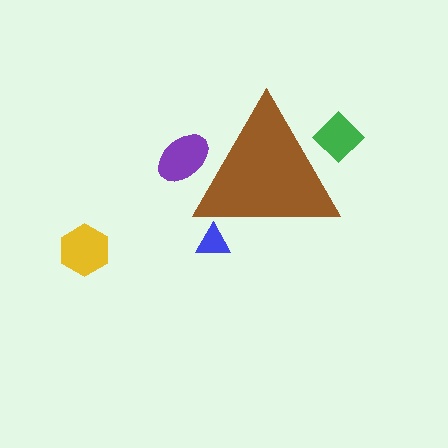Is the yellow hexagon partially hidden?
No, the yellow hexagon is fully visible.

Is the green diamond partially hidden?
Yes, the green diamond is partially hidden behind the brown triangle.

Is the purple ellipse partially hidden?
Yes, the purple ellipse is partially hidden behind the brown triangle.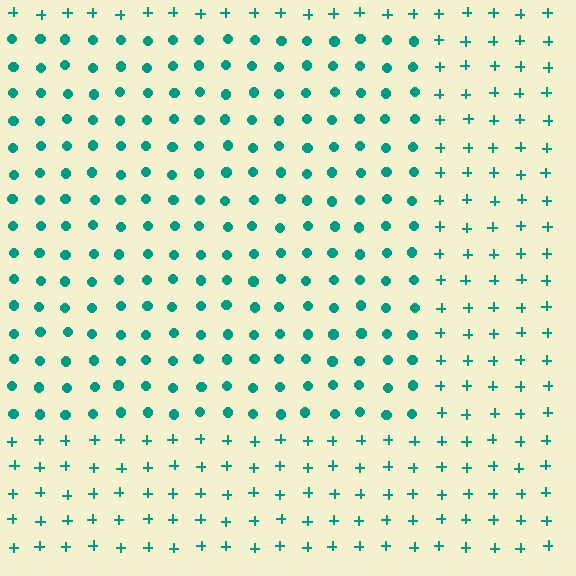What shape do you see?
I see a rectangle.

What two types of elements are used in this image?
The image uses circles inside the rectangle region and plus signs outside it.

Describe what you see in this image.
The image is filled with small teal elements arranged in a uniform grid. A rectangle-shaped region contains circles, while the surrounding area contains plus signs. The boundary is defined purely by the change in element shape.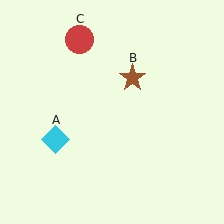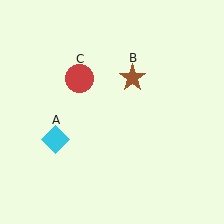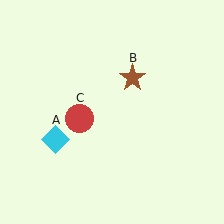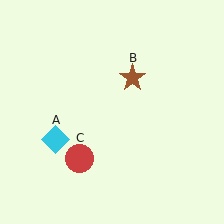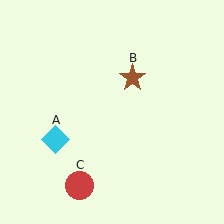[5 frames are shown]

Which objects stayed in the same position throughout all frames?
Cyan diamond (object A) and brown star (object B) remained stationary.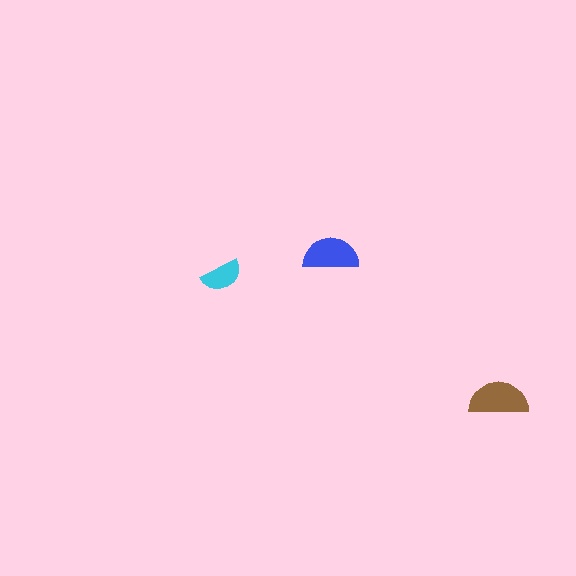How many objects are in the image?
There are 3 objects in the image.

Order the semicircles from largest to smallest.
the brown one, the blue one, the cyan one.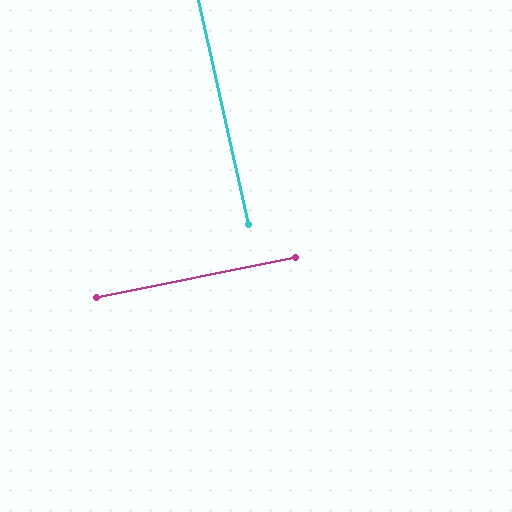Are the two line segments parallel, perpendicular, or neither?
Perpendicular — they meet at approximately 89°.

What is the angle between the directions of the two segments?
Approximately 89 degrees.